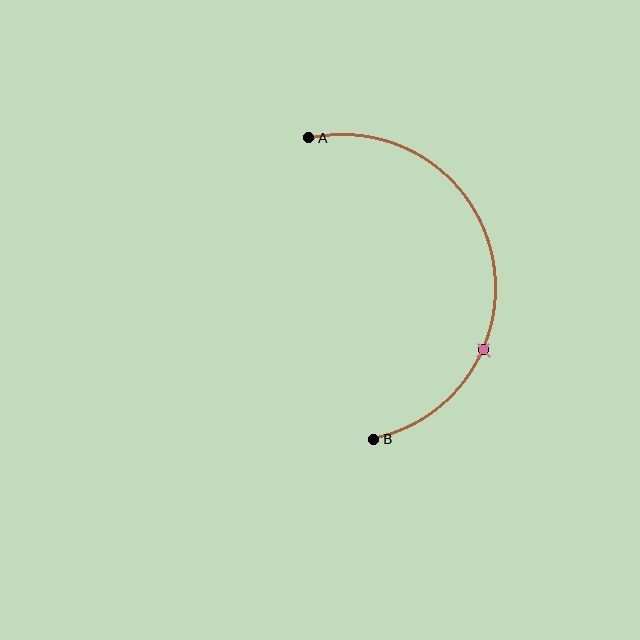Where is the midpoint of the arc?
The arc midpoint is the point on the curve farthest from the straight line joining A and B. It sits to the right of that line.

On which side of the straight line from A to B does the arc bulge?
The arc bulges to the right of the straight line connecting A and B.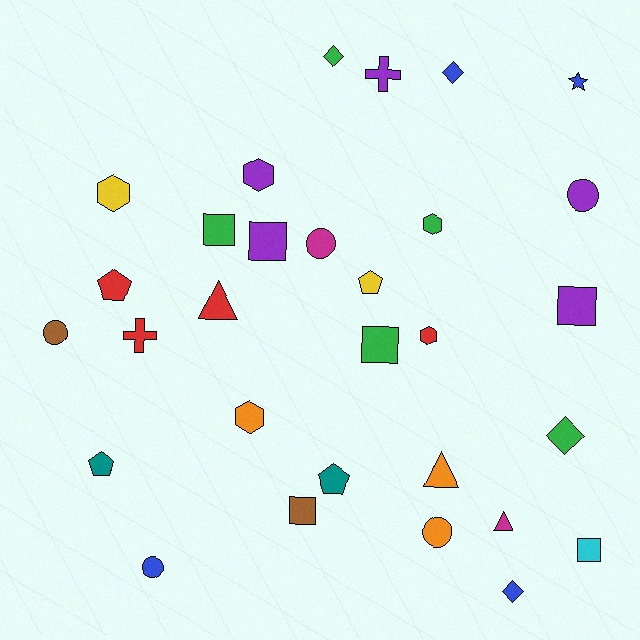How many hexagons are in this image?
There are 5 hexagons.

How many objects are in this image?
There are 30 objects.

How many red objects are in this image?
There are 4 red objects.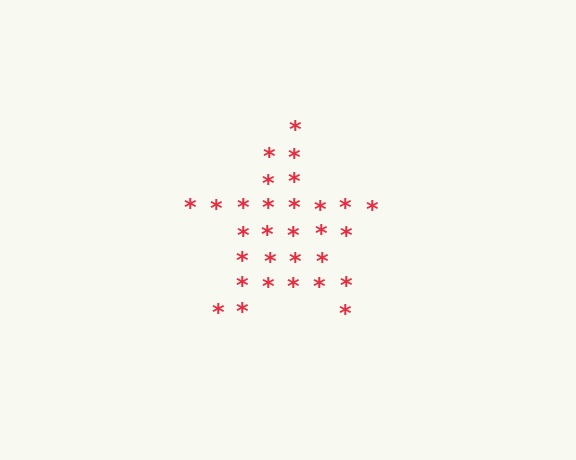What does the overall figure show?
The overall figure shows a star.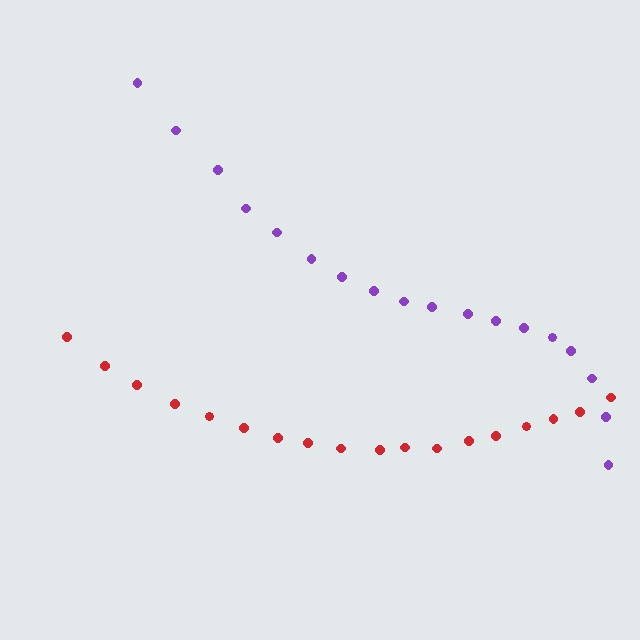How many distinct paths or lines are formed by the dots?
There are 2 distinct paths.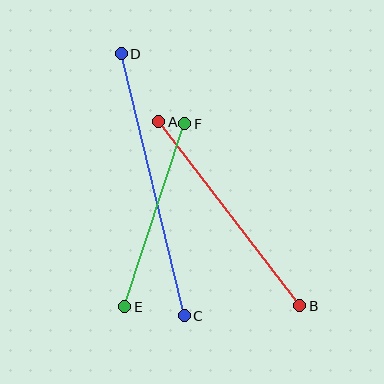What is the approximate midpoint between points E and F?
The midpoint is at approximately (155, 215) pixels.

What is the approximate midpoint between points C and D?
The midpoint is at approximately (153, 185) pixels.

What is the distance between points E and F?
The distance is approximately 193 pixels.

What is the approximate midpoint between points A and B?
The midpoint is at approximately (229, 214) pixels.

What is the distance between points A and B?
The distance is approximately 232 pixels.